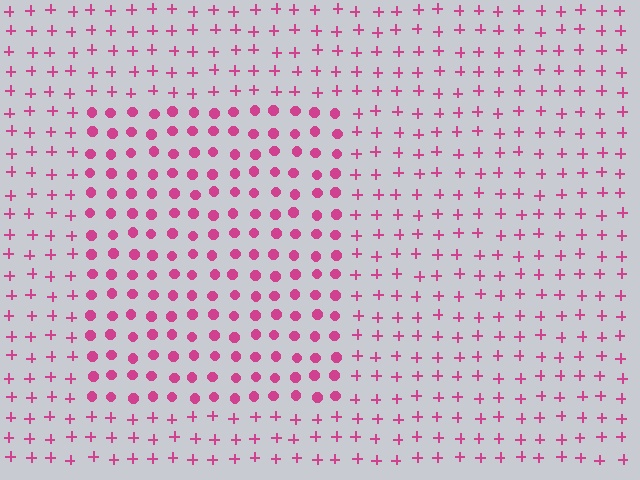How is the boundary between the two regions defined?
The boundary is defined by a change in element shape: circles inside vs. plus signs outside. All elements share the same color and spacing.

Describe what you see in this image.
The image is filled with small magenta elements arranged in a uniform grid. A rectangle-shaped region contains circles, while the surrounding area contains plus signs. The boundary is defined purely by the change in element shape.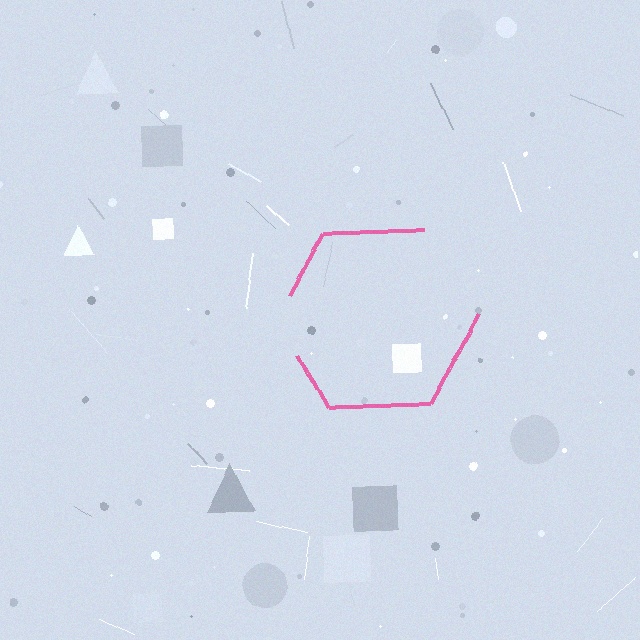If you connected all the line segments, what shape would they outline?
They would outline a hexagon.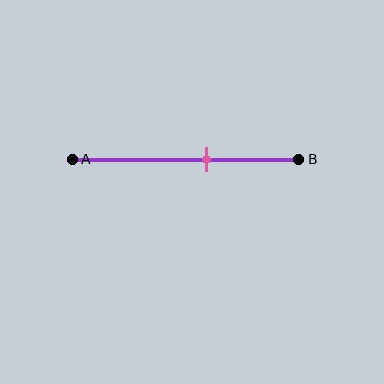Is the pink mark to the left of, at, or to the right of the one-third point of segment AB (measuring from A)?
The pink mark is to the right of the one-third point of segment AB.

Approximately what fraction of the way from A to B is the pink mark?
The pink mark is approximately 60% of the way from A to B.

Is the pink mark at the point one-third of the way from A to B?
No, the mark is at about 60% from A, not at the 33% one-third point.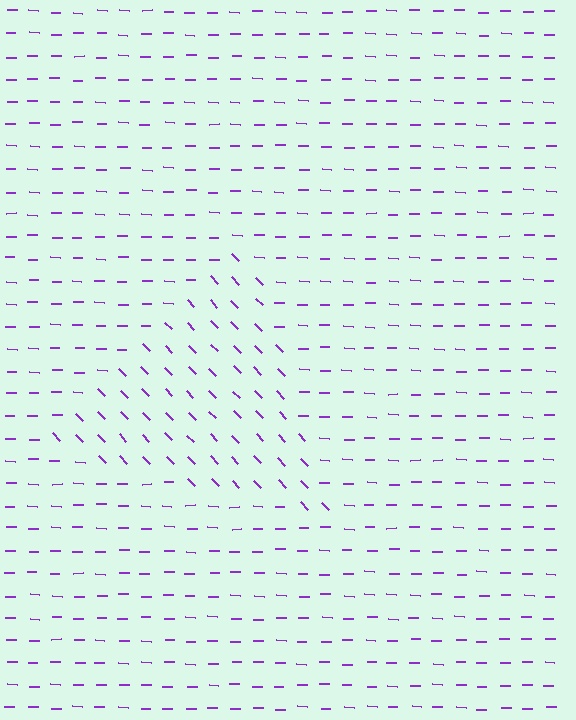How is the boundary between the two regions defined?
The boundary is defined purely by a change in line orientation (approximately 45 degrees difference). All lines are the same color and thickness.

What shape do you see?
I see a triangle.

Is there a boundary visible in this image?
Yes, there is a texture boundary formed by a change in line orientation.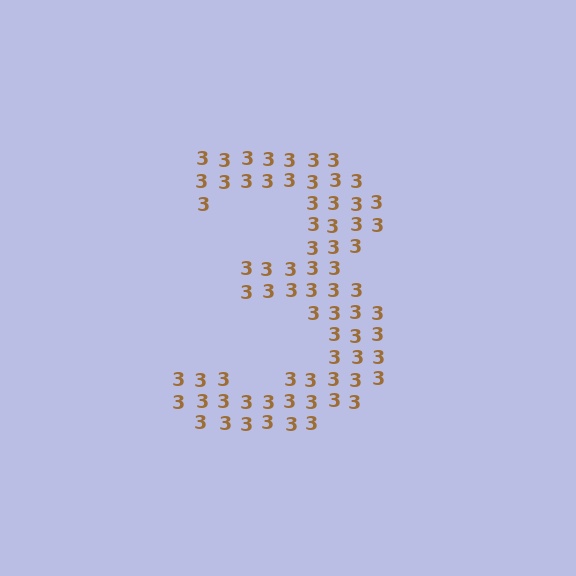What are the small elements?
The small elements are digit 3's.